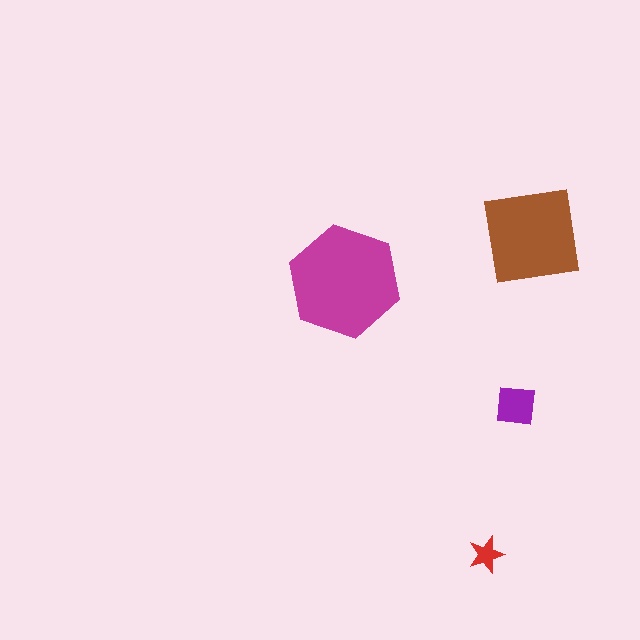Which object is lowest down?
The red star is bottommost.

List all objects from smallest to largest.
The red star, the purple square, the brown square, the magenta hexagon.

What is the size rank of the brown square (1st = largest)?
2nd.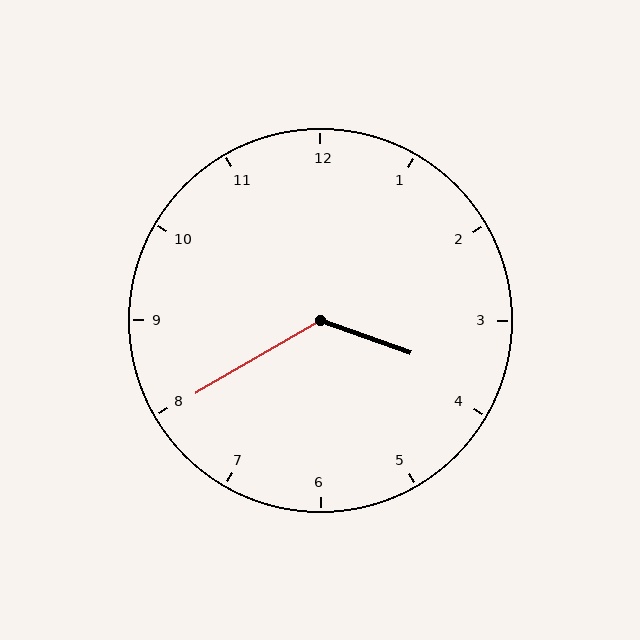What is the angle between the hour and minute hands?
Approximately 130 degrees.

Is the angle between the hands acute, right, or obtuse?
It is obtuse.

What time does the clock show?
3:40.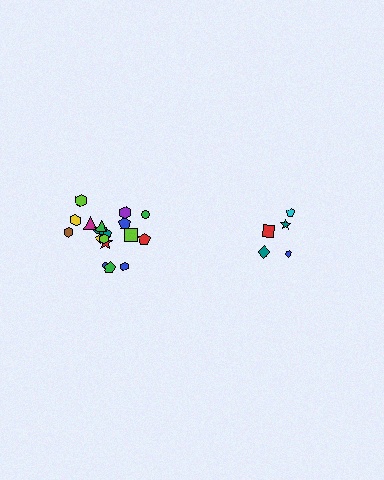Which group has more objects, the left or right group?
The left group.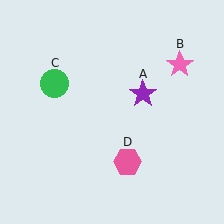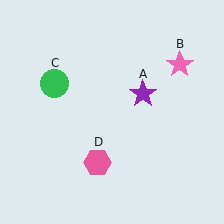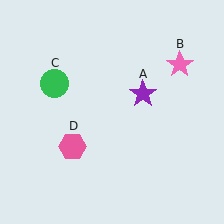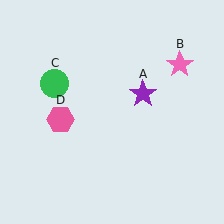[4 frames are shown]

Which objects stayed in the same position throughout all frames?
Purple star (object A) and pink star (object B) and green circle (object C) remained stationary.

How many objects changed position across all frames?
1 object changed position: pink hexagon (object D).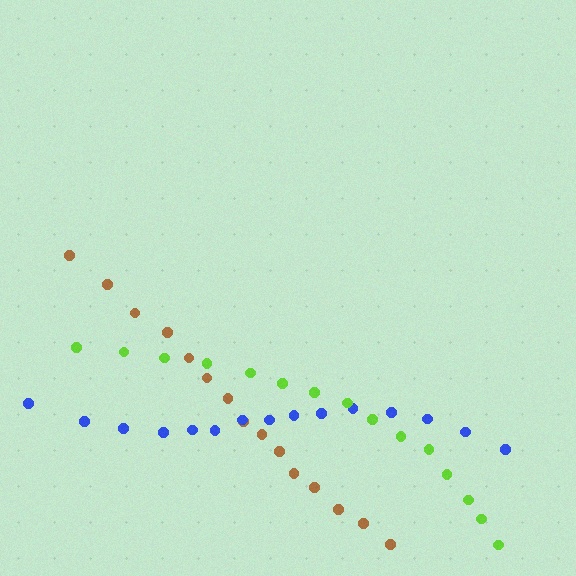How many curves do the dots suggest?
There are 3 distinct paths.